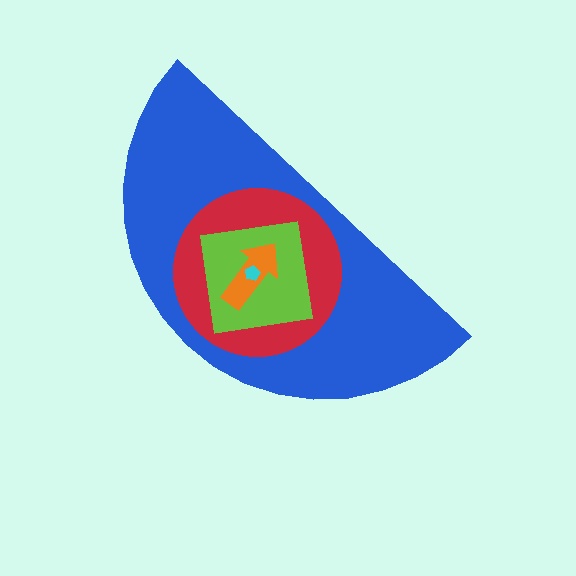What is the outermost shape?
The blue semicircle.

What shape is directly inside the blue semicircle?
The red circle.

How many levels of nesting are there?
5.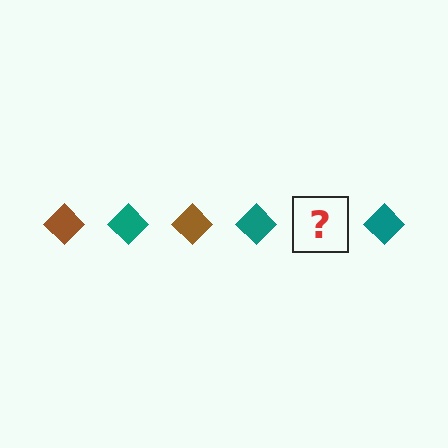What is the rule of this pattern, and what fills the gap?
The rule is that the pattern cycles through brown, teal diamonds. The gap should be filled with a brown diamond.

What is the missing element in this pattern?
The missing element is a brown diamond.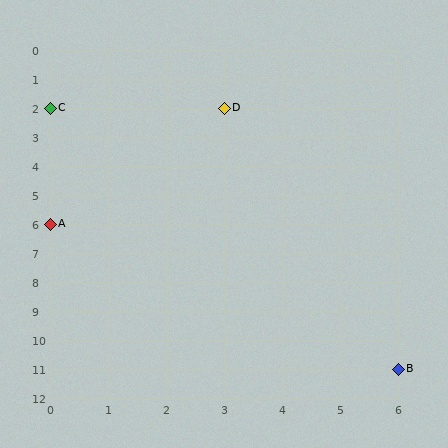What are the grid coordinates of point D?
Point D is at grid coordinates (3, 2).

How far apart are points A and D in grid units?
Points A and D are 3 columns and 4 rows apart (about 5.0 grid units diagonally).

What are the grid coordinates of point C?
Point C is at grid coordinates (0, 2).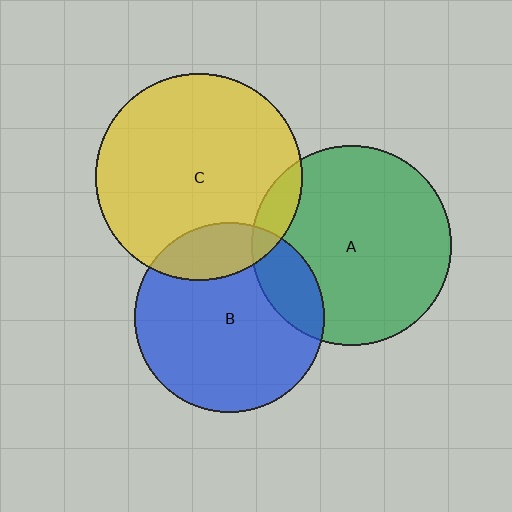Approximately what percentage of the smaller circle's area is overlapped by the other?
Approximately 20%.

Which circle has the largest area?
Circle C (yellow).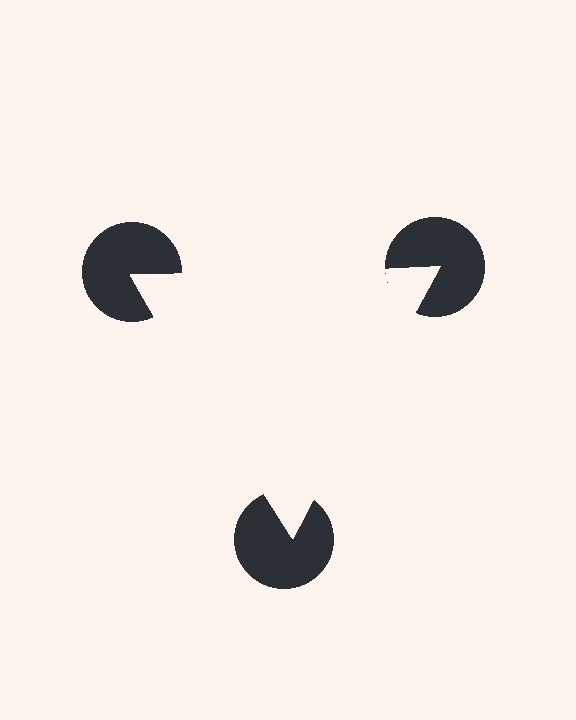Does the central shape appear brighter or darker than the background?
It typically appears slightly brighter than the background, even though no actual brightness change is drawn.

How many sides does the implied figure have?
3 sides.